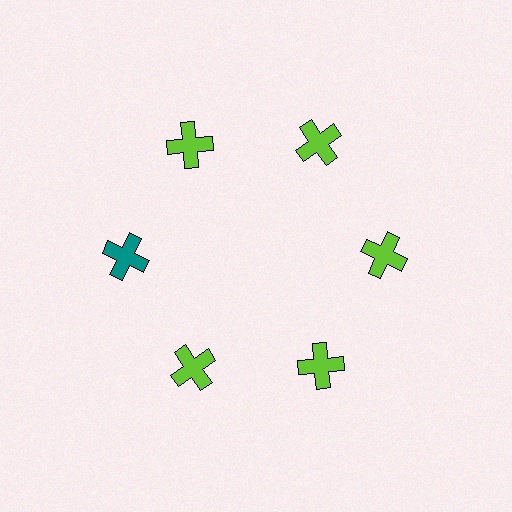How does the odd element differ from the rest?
It has a different color: teal instead of lime.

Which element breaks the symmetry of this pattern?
The teal cross at roughly the 9 o'clock position breaks the symmetry. All other shapes are lime crosses.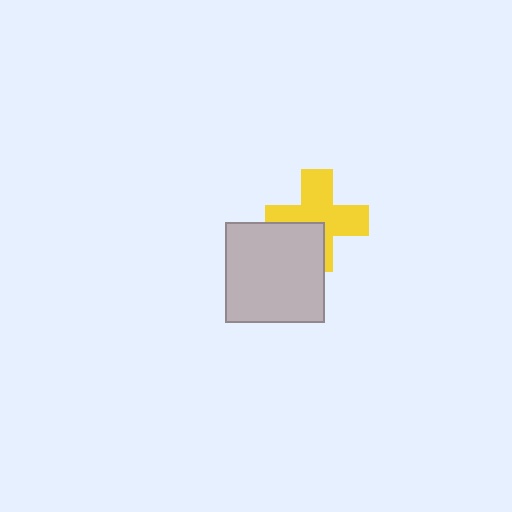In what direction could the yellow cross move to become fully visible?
The yellow cross could move toward the upper-right. That would shift it out from behind the light gray square entirely.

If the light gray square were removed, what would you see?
You would see the complete yellow cross.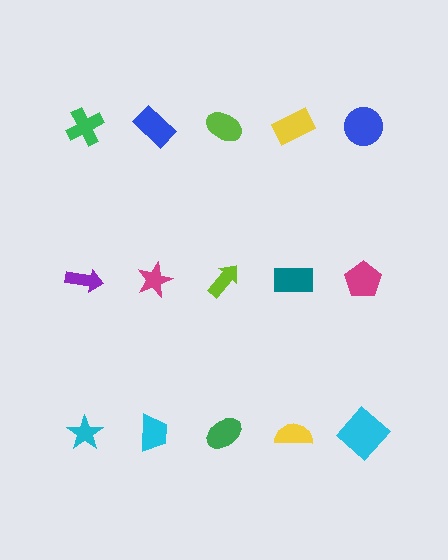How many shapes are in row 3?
5 shapes.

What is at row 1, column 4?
A yellow rectangle.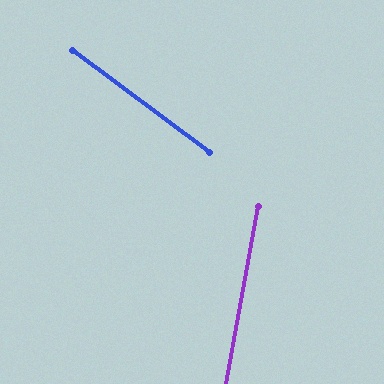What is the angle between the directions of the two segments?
Approximately 64 degrees.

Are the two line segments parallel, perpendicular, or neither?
Neither parallel nor perpendicular — they differ by about 64°.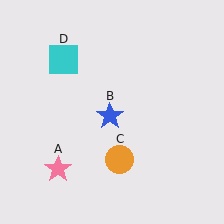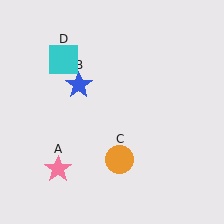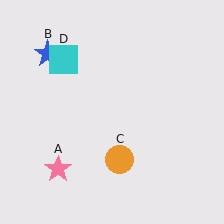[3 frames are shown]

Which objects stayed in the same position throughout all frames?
Pink star (object A) and orange circle (object C) and cyan square (object D) remained stationary.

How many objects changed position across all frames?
1 object changed position: blue star (object B).